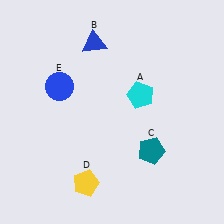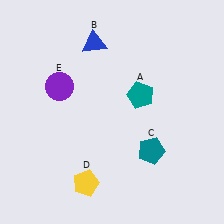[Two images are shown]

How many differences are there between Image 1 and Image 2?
There are 2 differences between the two images.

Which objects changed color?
A changed from cyan to teal. E changed from blue to purple.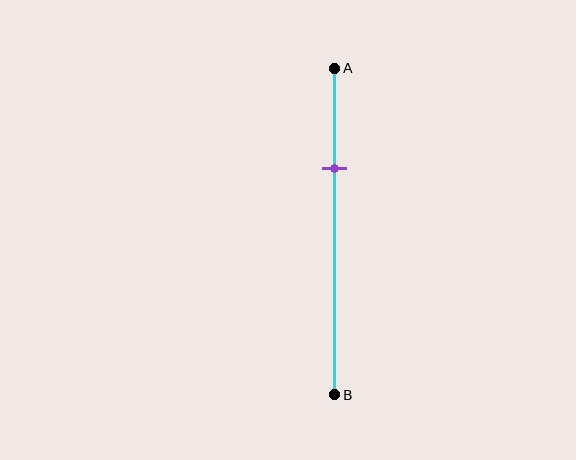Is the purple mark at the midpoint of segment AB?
No, the mark is at about 30% from A, not at the 50% midpoint.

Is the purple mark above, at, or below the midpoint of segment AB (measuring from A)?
The purple mark is above the midpoint of segment AB.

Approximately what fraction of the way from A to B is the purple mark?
The purple mark is approximately 30% of the way from A to B.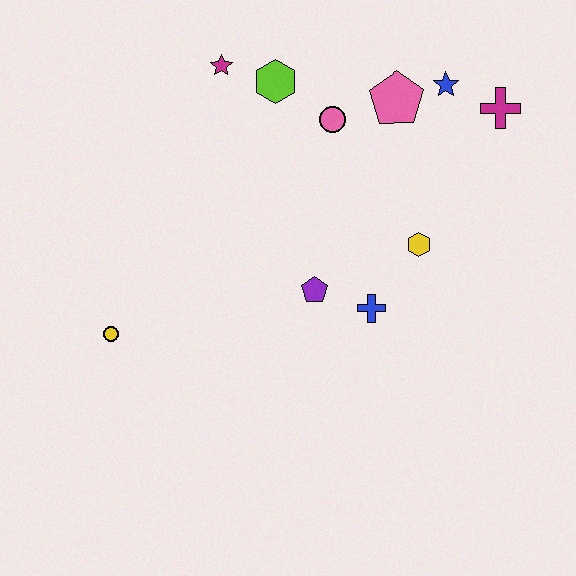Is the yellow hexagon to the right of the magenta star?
Yes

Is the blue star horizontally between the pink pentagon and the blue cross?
No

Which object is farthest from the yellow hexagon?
The yellow circle is farthest from the yellow hexagon.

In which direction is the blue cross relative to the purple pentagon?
The blue cross is to the right of the purple pentagon.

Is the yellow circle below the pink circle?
Yes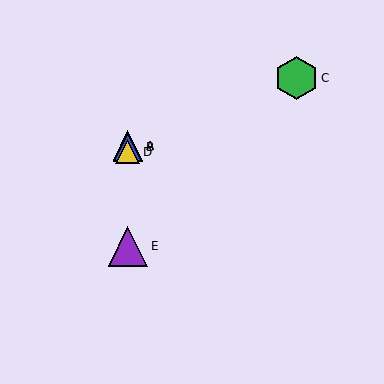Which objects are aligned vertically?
Objects A, B, D, E are aligned vertically.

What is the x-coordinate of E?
Object E is at x≈128.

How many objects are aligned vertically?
4 objects (A, B, D, E) are aligned vertically.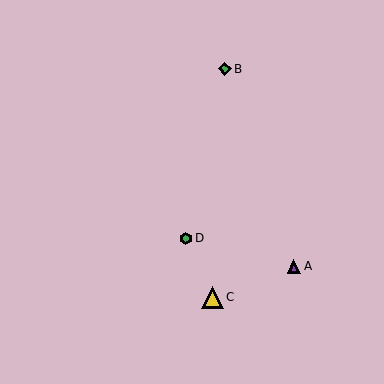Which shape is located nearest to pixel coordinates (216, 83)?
The green diamond (labeled B) at (225, 69) is nearest to that location.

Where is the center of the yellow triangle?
The center of the yellow triangle is at (212, 297).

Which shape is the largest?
The yellow triangle (labeled C) is the largest.